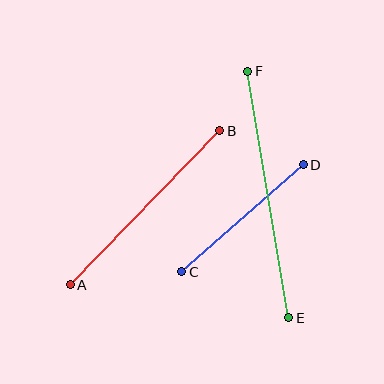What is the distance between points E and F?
The distance is approximately 250 pixels.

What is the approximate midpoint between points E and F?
The midpoint is at approximately (268, 195) pixels.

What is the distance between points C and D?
The distance is approximately 162 pixels.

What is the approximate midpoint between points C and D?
The midpoint is at approximately (242, 218) pixels.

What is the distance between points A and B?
The distance is approximately 215 pixels.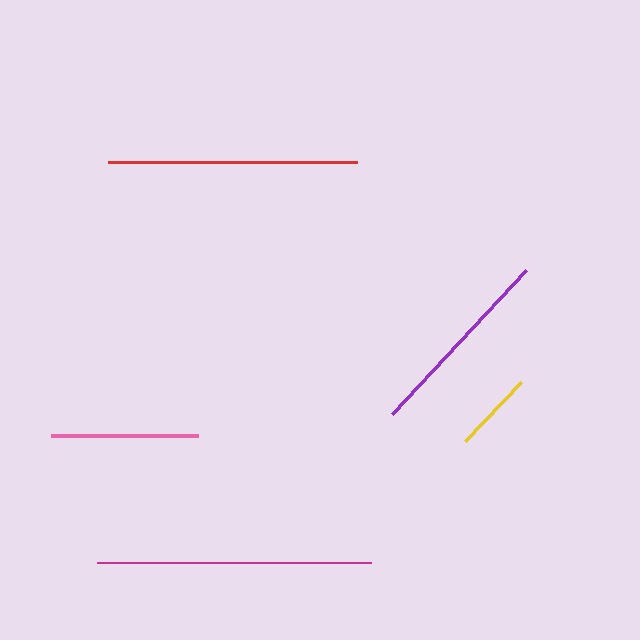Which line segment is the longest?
The magenta line is the longest at approximately 274 pixels.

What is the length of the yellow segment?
The yellow segment is approximately 82 pixels long.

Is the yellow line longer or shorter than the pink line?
The pink line is longer than the yellow line.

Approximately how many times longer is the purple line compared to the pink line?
The purple line is approximately 1.3 times the length of the pink line.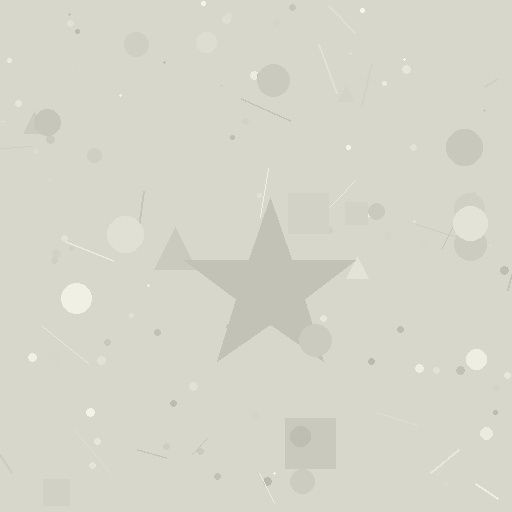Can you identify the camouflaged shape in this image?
The camouflaged shape is a star.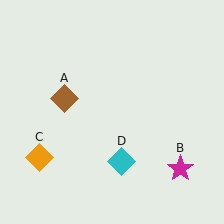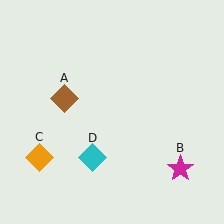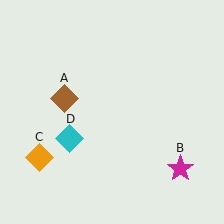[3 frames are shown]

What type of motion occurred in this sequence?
The cyan diamond (object D) rotated clockwise around the center of the scene.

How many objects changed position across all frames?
1 object changed position: cyan diamond (object D).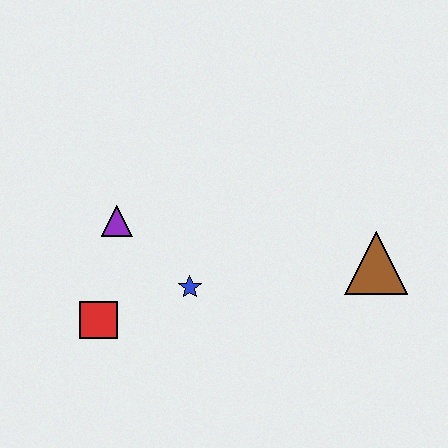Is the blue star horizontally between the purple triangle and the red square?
No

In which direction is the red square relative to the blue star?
The red square is to the left of the blue star.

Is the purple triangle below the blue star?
No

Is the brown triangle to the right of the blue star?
Yes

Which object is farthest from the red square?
The brown triangle is farthest from the red square.